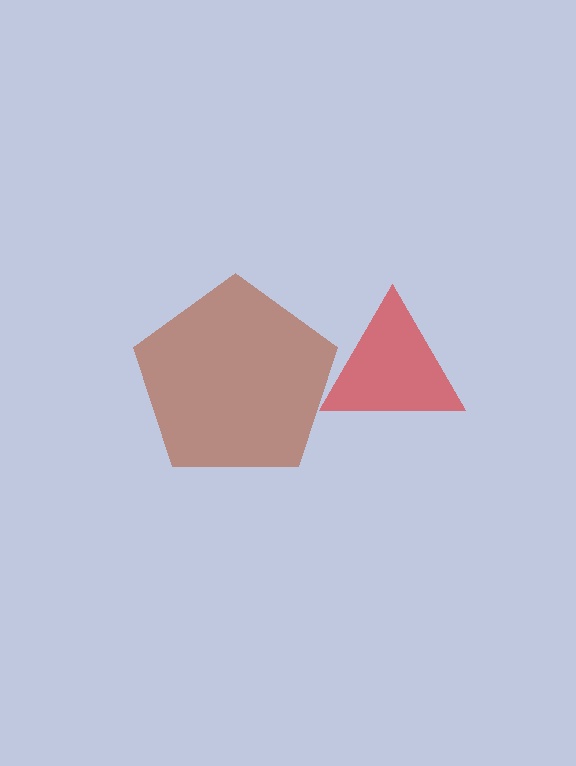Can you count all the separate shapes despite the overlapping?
Yes, there are 2 separate shapes.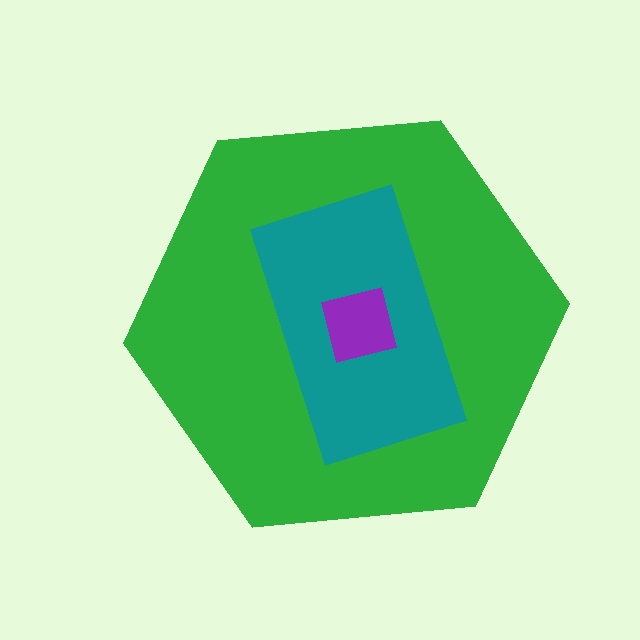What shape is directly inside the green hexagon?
The teal rectangle.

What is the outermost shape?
The green hexagon.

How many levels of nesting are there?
3.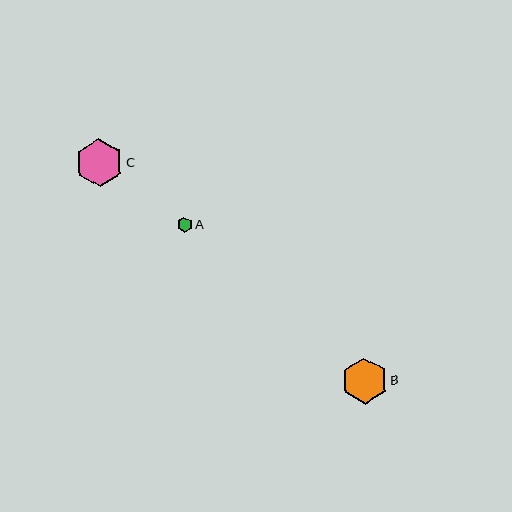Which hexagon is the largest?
Hexagon C is the largest with a size of approximately 48 pixels.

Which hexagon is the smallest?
Hexagon A is the smallest with a size of approximately 15 pixels.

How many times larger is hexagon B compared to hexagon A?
Hexagon B is approximately 3.0 times the size of hexagon A.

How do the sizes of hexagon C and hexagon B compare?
Hexagon C and hexagon B are approximately the same size.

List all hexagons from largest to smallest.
From largest to smallest: C, B, A.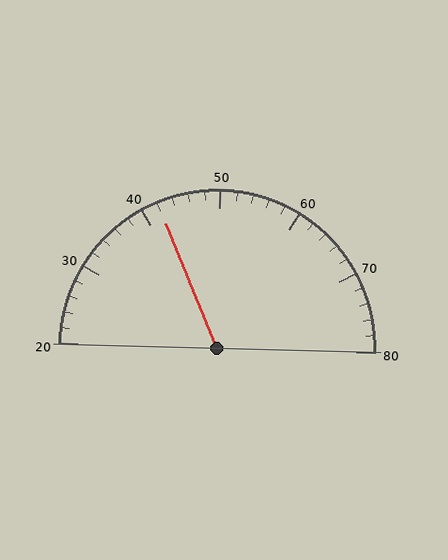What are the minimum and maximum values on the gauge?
The gauge ranges from 20 to 80.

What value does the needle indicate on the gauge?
The needle indicates approximately 42.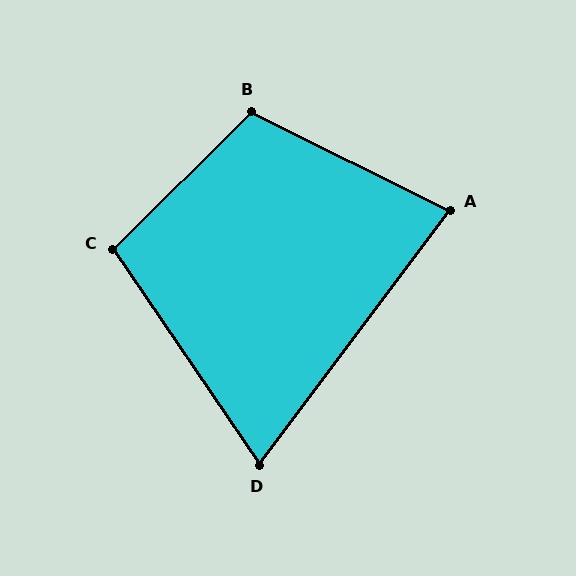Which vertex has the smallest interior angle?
D, at approximately 71 degrees.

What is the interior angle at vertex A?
Approximately 80 degrees (acute).